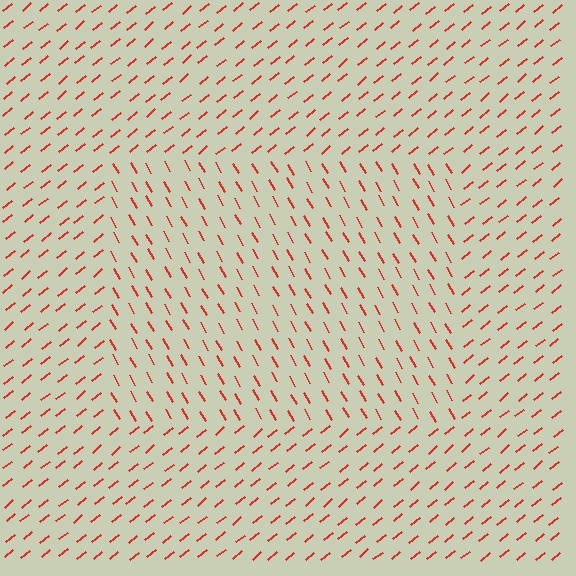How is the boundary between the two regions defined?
The boundary is defined purely by a change in line orientation (approximately 81 degrees difference). All lines are the same color and thickness.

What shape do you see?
I see a rectangle.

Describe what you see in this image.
The image is filled with small red line segments. A rectangle region in the image has lines oriented differently from the surrounding lines, creating a visible texture boundary.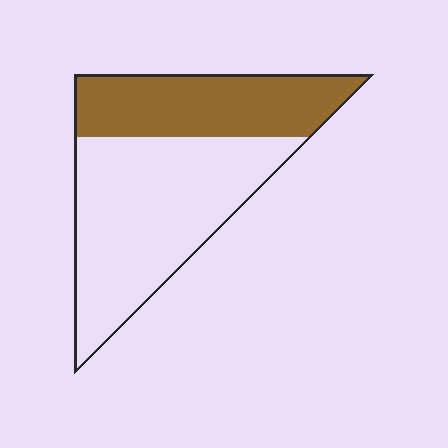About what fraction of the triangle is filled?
About three eighths (3/8).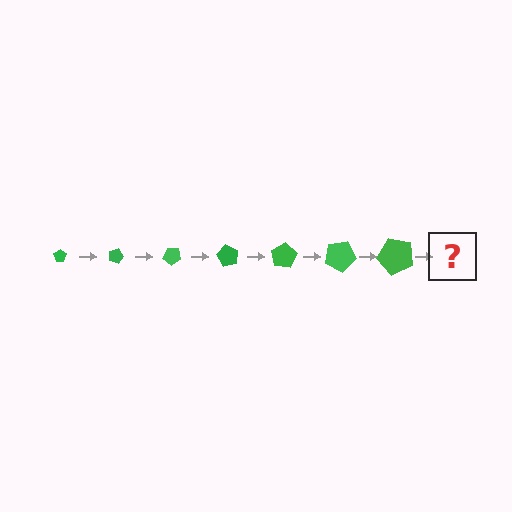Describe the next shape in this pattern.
It should be a pentagon, larger than the previous one and rotated 140 degrees from the start.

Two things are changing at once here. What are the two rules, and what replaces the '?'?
The two rules are that the pentagon grows larger each step and it rotates 20 degrees each step. The '?' should be a pentagon, larger than the previous one and rotated 140 degrees from the start.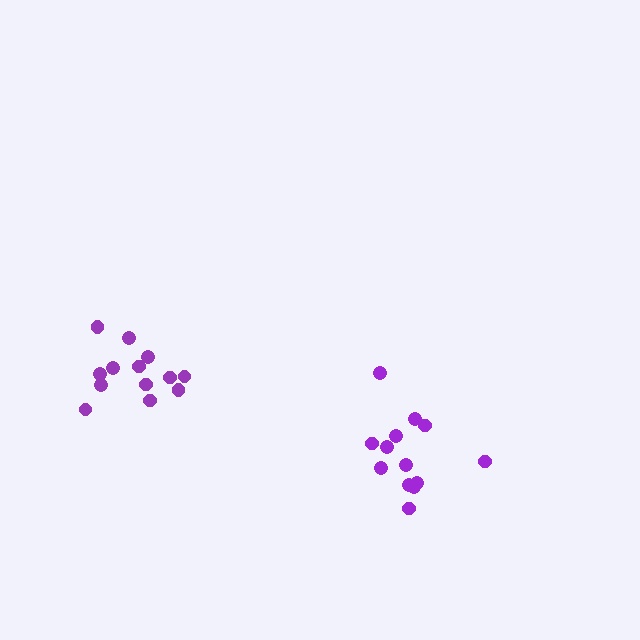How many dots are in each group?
Group 1: 13 dots, Group 2: 13 dots (26 total).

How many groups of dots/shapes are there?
There are 2 groups.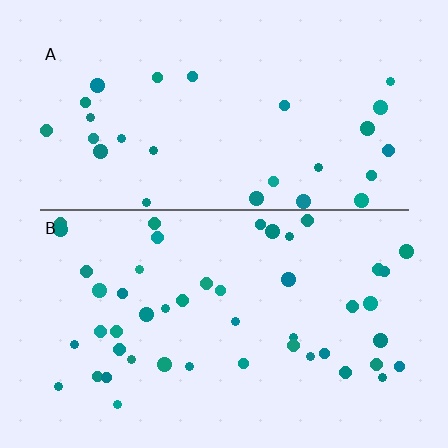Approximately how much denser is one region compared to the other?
Approximately 1.7× — region B over region A.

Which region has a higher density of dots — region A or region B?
B (the bottom).